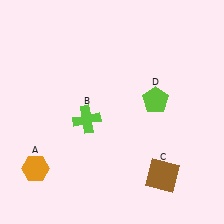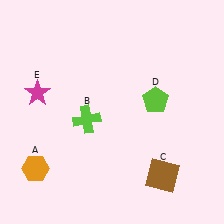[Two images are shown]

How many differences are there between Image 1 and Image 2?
There is 1 difference between the two images.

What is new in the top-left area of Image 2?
A magenta star (E) was added in the top-left area of Image 2.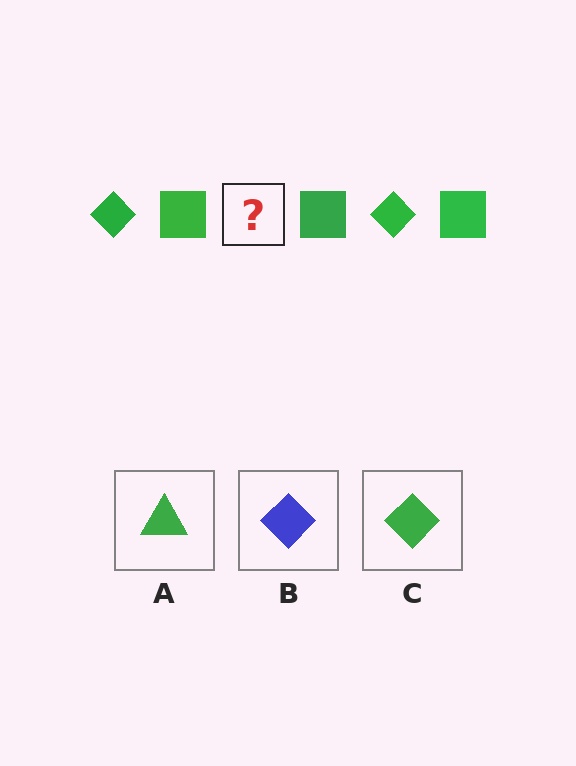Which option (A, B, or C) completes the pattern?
C.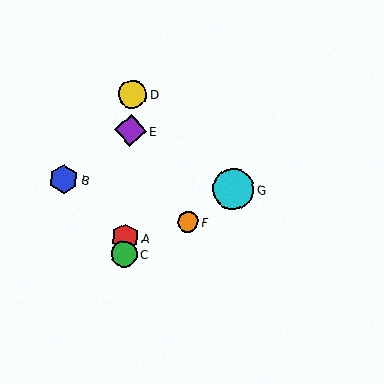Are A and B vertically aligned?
No, A is at x≈125 and B is at x≈64.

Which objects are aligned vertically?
Objects A, C, D, E are aligned vertically.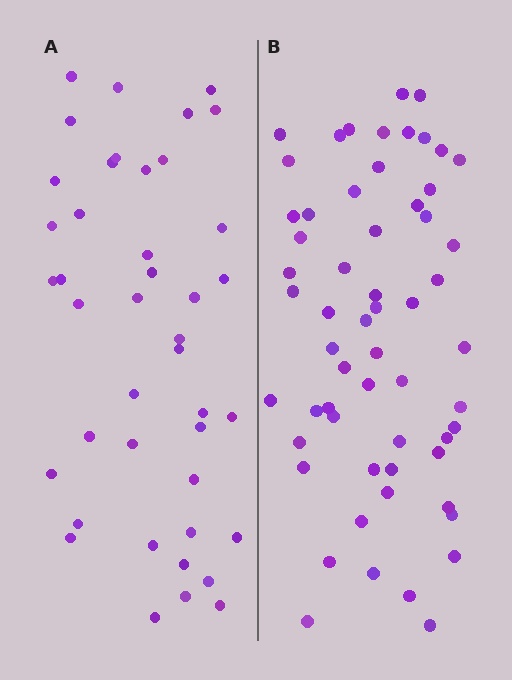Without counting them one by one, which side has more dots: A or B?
Region B (the right region) has more dots.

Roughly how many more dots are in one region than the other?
Region B has approximately 15 more dots than region A.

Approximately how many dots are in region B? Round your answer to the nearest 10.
About 60 dots. (The exact count is 59, which rounds to 60.)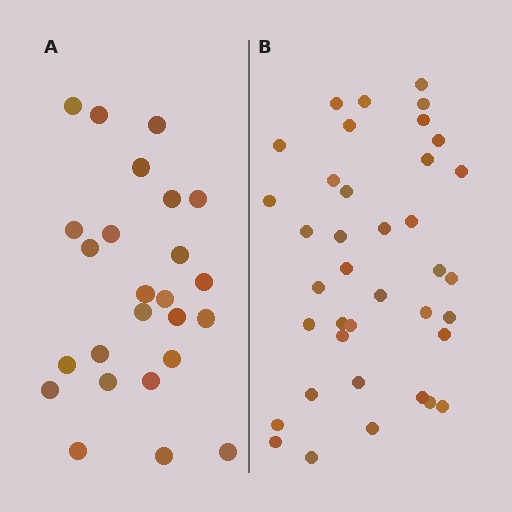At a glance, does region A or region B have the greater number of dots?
Region B (the right region) has more dots.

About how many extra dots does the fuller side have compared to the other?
Region B has approximately 15 more dots than region A.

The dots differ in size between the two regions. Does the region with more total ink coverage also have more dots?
No. Region A has more total ink coverage because its dots are larger, but region B actually contains more individual dots. Total area can be misleading — the number of items is what matters here.